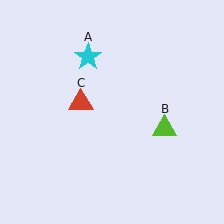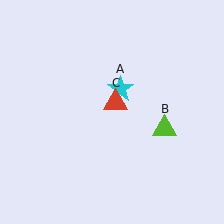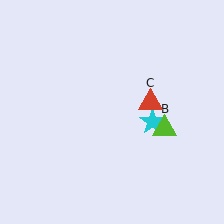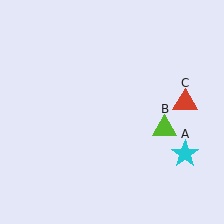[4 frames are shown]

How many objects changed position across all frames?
2 objects changed position: cyan star (object A), red triangle (object C).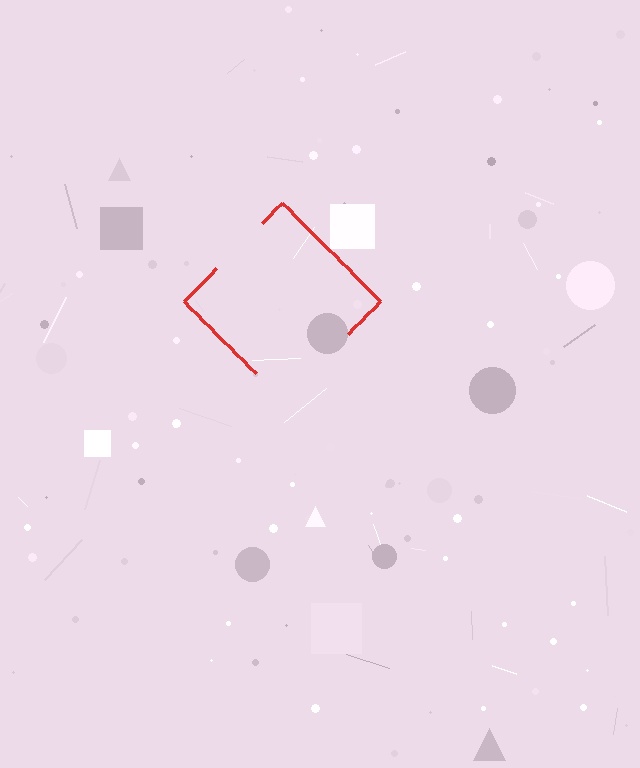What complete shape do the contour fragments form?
The contour fragments form a diamond.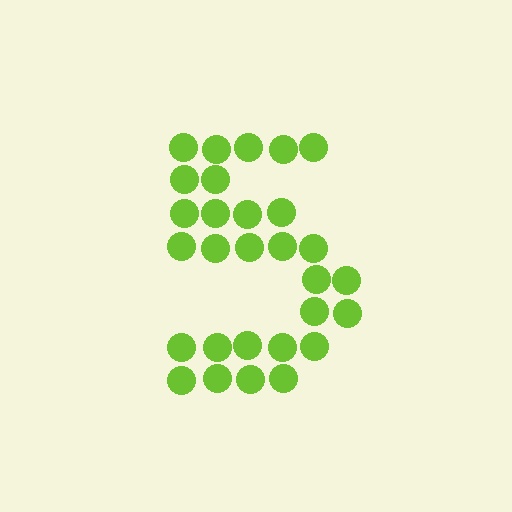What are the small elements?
The small elements are circles.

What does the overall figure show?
The overall figure shows the digit 5.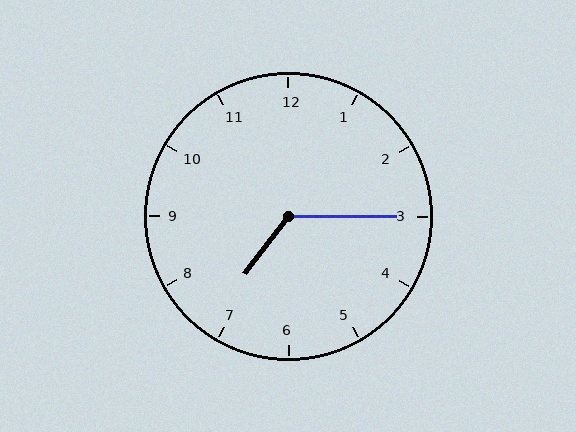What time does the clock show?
7:15.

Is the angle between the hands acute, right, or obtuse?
It is obtuse.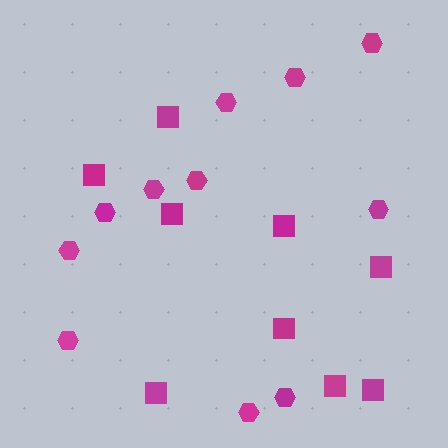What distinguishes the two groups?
There are 2 groups: one group of squares (9) and one group of hexagons (11).